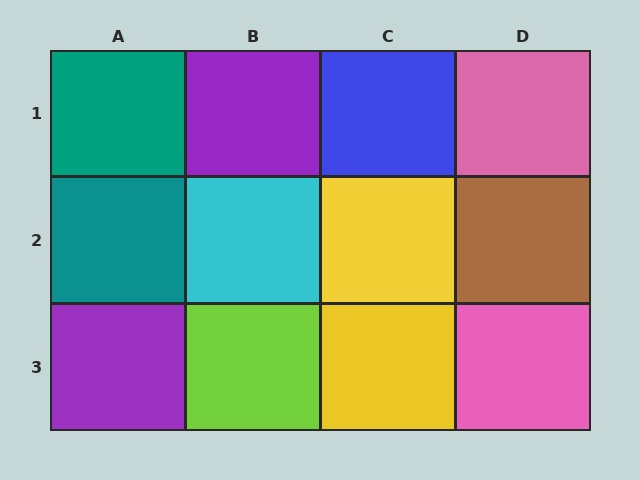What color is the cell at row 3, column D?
Pink.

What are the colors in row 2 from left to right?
Teal, cyan, yellow, brown.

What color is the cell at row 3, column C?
Yellow.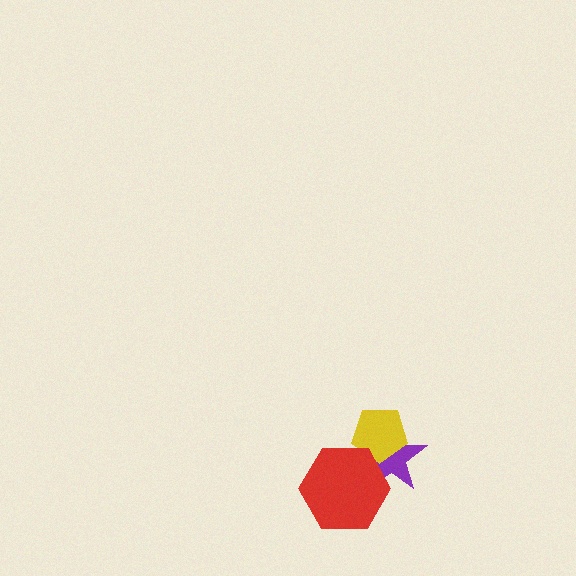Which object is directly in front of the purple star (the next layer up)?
The yellow pentagon is directly in front of the purple star.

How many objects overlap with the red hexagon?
2 objects overlap with the red hexagon.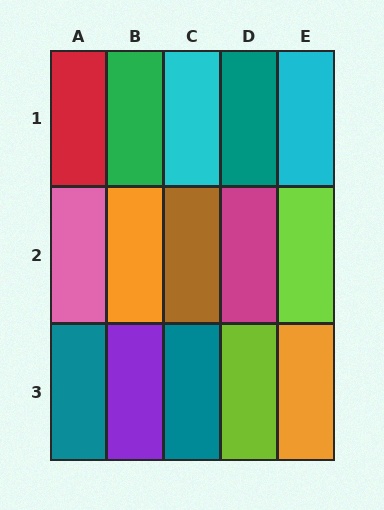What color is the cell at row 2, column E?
Lime.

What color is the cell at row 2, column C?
Brown.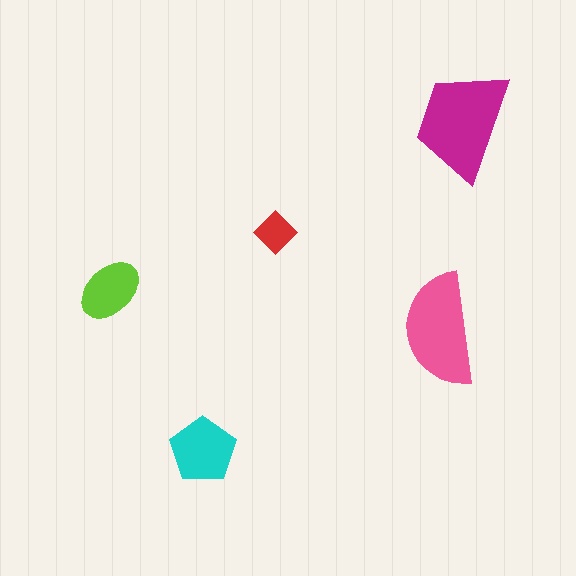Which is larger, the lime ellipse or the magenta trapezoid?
The magenta trapezoid.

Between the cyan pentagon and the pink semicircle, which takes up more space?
The pink semicircle.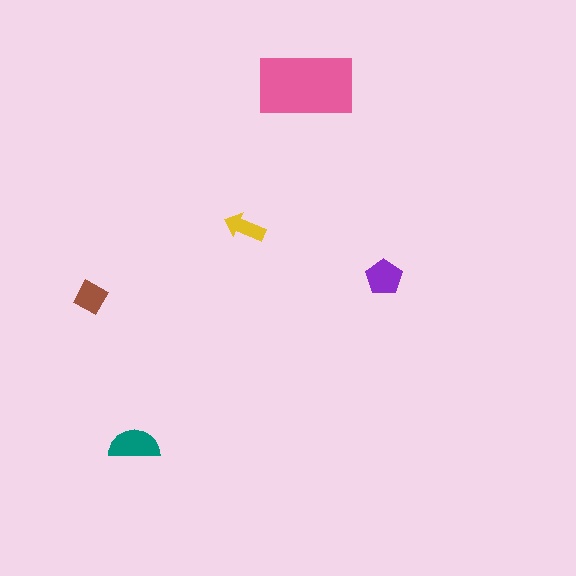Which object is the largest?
The pink rectangle.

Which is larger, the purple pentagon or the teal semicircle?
The teal semicircle.